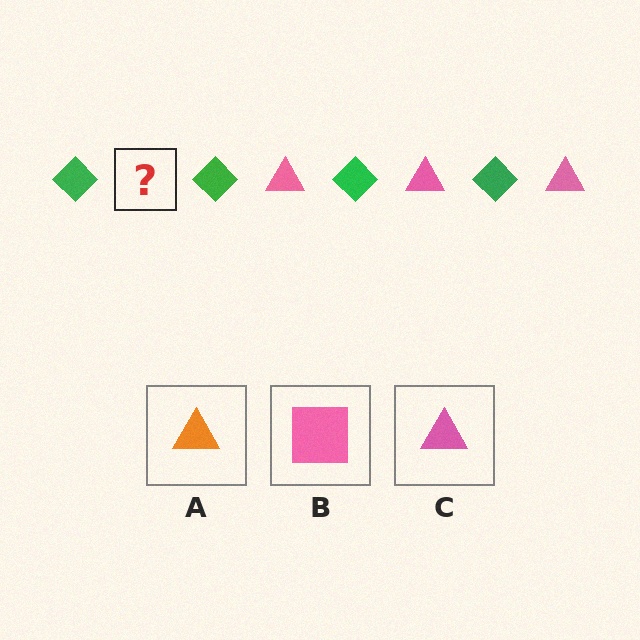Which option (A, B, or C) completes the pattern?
C.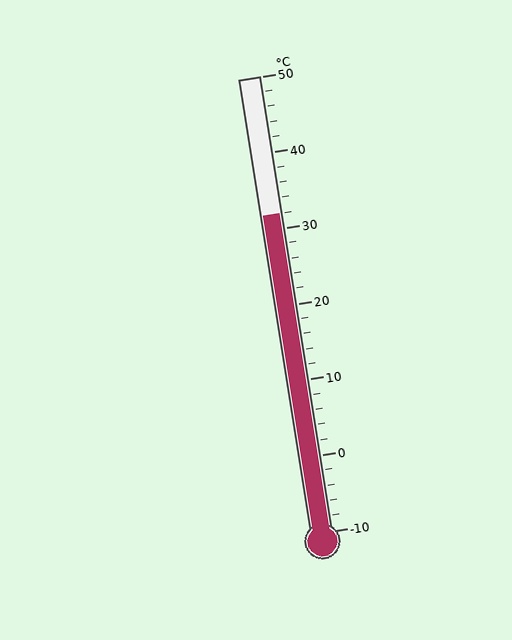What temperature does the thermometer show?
The thermometer shows approximately 32°C.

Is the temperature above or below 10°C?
The temperature is above 10°C.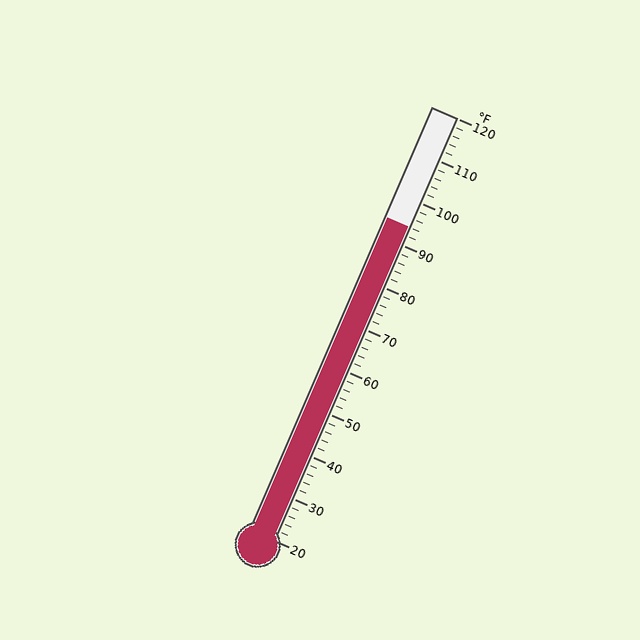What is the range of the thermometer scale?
The thermometer scale ranges from 20°F to 120°F.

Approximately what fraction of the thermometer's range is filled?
The thermometer is filled to approximately 75% of its range.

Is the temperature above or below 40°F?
The temperature is above 40°F.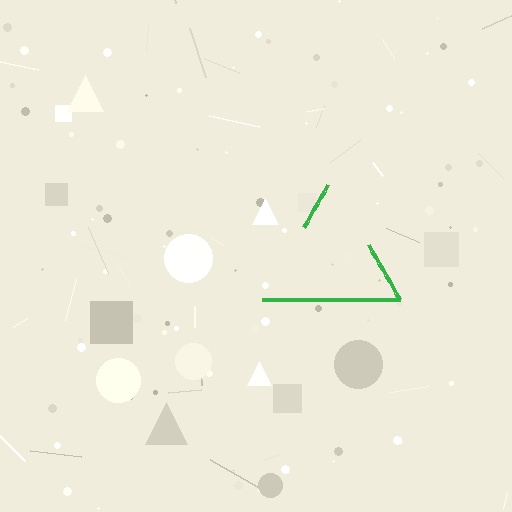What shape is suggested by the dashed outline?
The dashed outline suggests a triangle.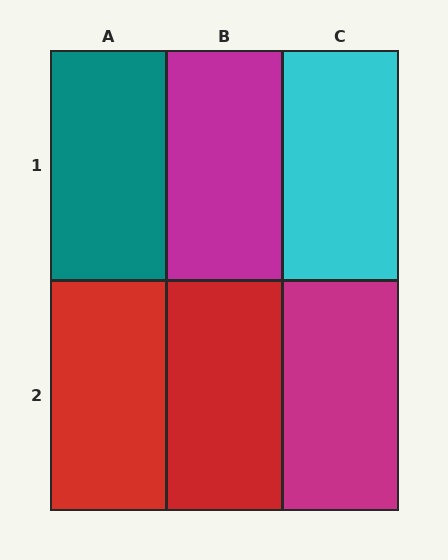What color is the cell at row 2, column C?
Magenta.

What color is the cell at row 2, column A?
Red.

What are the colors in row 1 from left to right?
Teal, magenta, cyan.